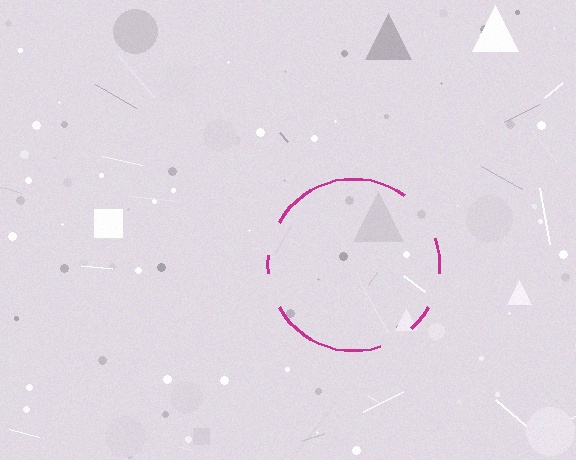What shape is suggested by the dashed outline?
The dashed outline suggests a circle.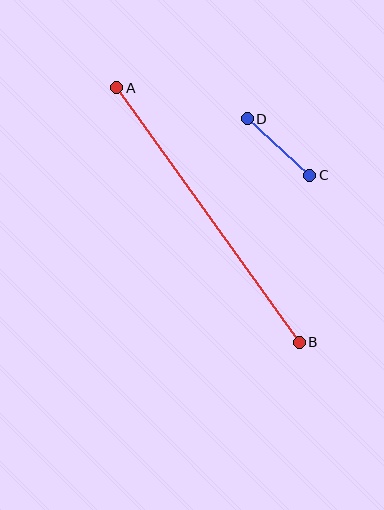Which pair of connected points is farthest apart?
Points A and B are farthest apart.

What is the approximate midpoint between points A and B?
The midpoint is at approximately (208, 215) pixels.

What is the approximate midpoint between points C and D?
The midpoint is at approximately (278, 147) pixels.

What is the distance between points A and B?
The distance is approximately 313 pixels.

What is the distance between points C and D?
The distance is approximately 84 pixels.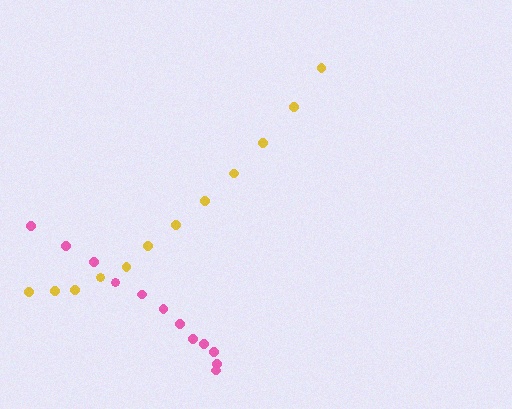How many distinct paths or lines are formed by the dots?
There are 2 distinct paths.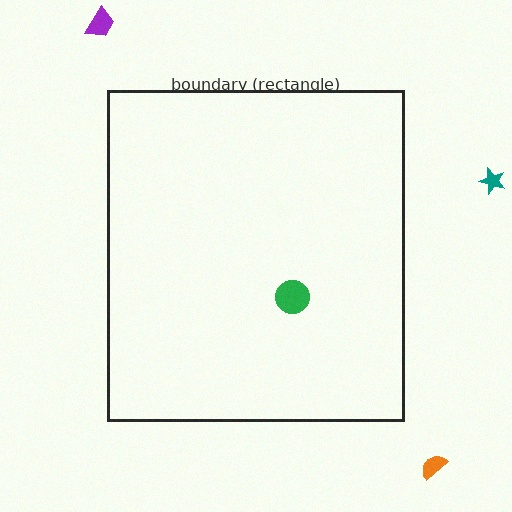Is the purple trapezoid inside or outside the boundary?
Outside.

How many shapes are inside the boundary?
1 inside, 3 outside.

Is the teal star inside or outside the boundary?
Outside.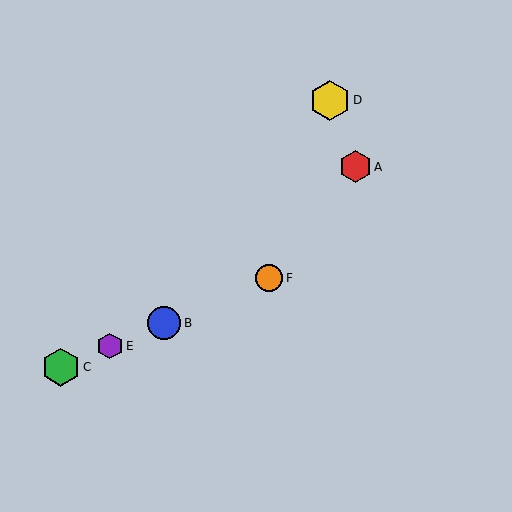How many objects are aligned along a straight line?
4 objects (B, C, E, F) are aligned along a straight line.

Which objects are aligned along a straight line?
Objects B, C, E, F are aligned along a straight line.